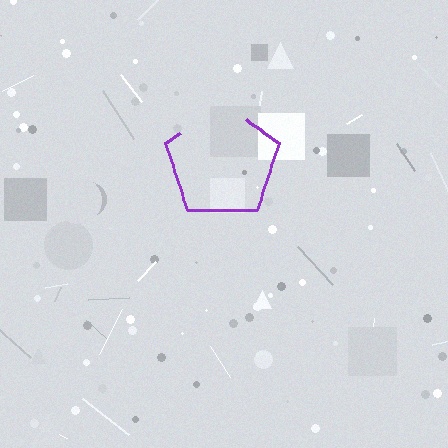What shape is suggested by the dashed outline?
The dashed outline suggests a pentagon.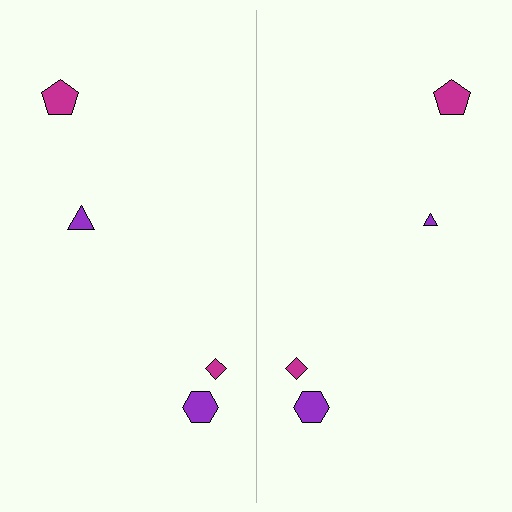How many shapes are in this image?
There are 8 shapes in this image.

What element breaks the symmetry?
The purple triangle on the right side has a different size than its mirror counterpart.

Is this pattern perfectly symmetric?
No, the pattern is not perfectly symmetric. The purple triangle on the right side has a different size than its mirror counterpart.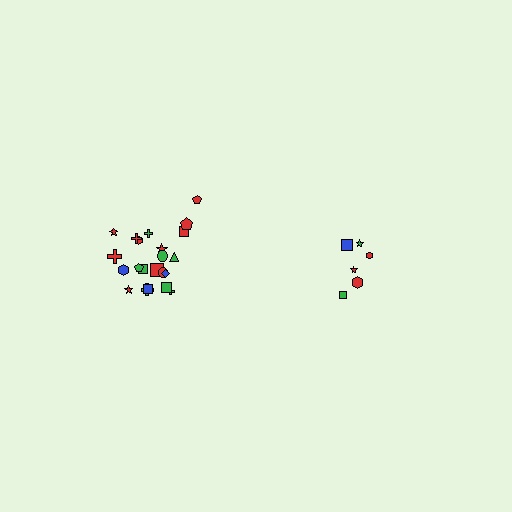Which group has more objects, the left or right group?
The left group.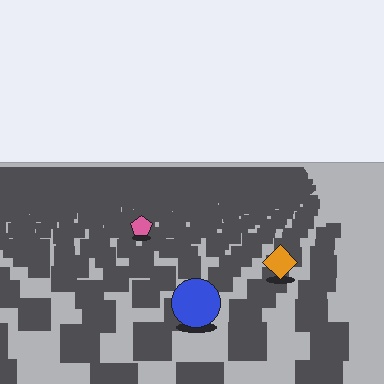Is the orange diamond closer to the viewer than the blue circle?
No. The blue circle is closer — you can tell from the texture gradient: the ground texture is coarser near it.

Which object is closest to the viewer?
The blue circle is closest. The texture marks near it are larger and more spread out.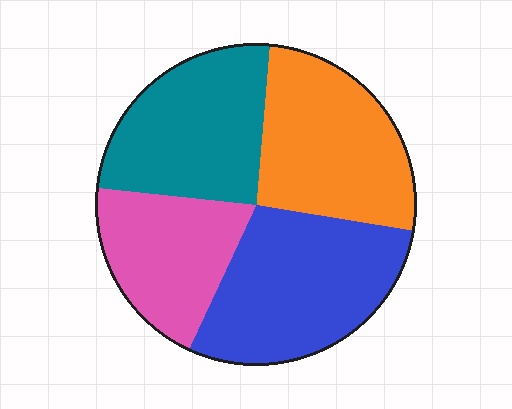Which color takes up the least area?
Pink, at roughly 20%.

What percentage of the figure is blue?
Blue covers roughly 30% of the figure.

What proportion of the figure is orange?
Orange takes up about one quarter (1/4) of the figure.